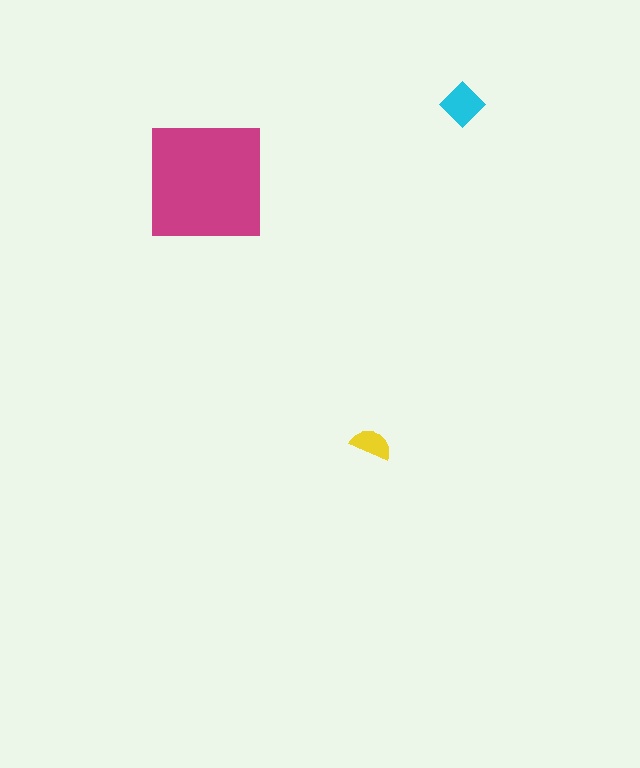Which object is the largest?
The magenta square.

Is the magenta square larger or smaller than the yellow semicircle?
Larger.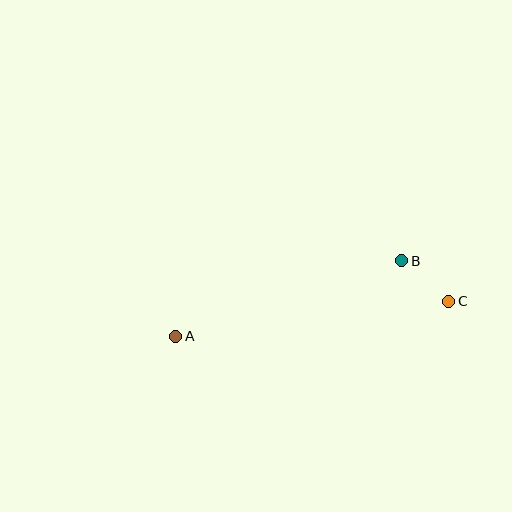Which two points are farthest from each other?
Points A and C are farthest from each other.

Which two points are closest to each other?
Points B and C are closest to each other.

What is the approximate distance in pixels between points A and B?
The distance between A and B is approximately 239 pixels.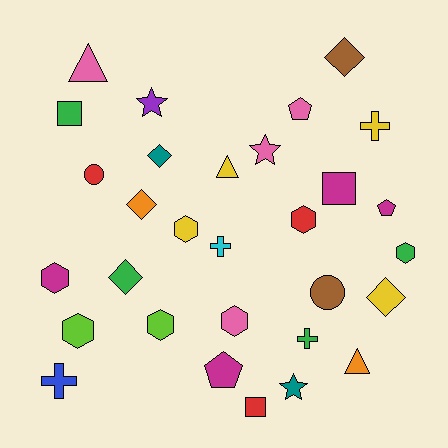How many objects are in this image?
There are 30 objects.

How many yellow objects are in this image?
There are 4 yellow objects.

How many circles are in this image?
There are 2 circles.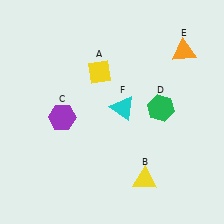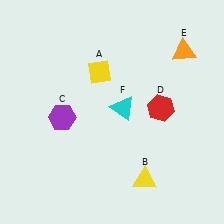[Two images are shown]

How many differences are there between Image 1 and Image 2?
There is 1 difference between the two images.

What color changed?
The hexagon (D) changed from green in Image 1 to red in Image 2.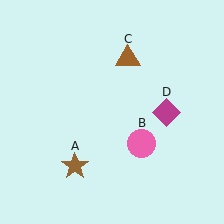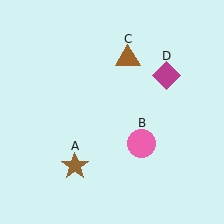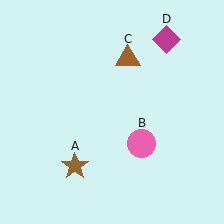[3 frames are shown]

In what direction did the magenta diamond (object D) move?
The magenta diamond (object D) moved up.